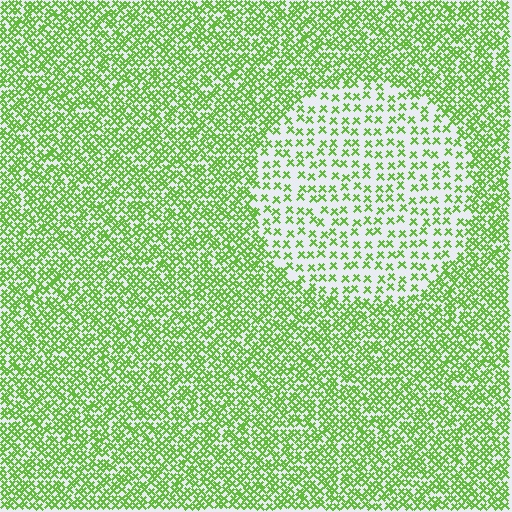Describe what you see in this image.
The image contains small lime elements arranged at two different densities. A circle-shaped region is visible where the elements are less densely packed than the surrounding area.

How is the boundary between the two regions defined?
The boundary is defined by a change in element density (approximately 2.4x ratio). All elements are the same color, size, and shape.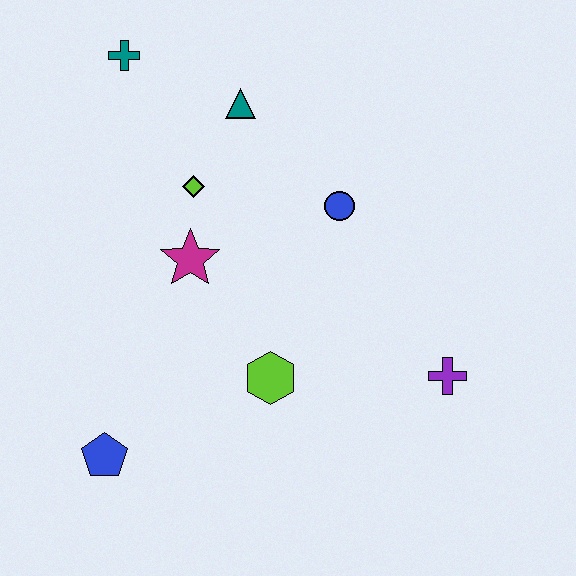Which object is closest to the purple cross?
The lime hexagon is closest to the purple cross.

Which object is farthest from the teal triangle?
The blue pentagon is farthest from the teal triangle.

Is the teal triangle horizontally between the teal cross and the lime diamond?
No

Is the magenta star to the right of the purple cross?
No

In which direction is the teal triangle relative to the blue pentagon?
The teal triangle is above the blue pentagon.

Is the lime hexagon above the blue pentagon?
Yes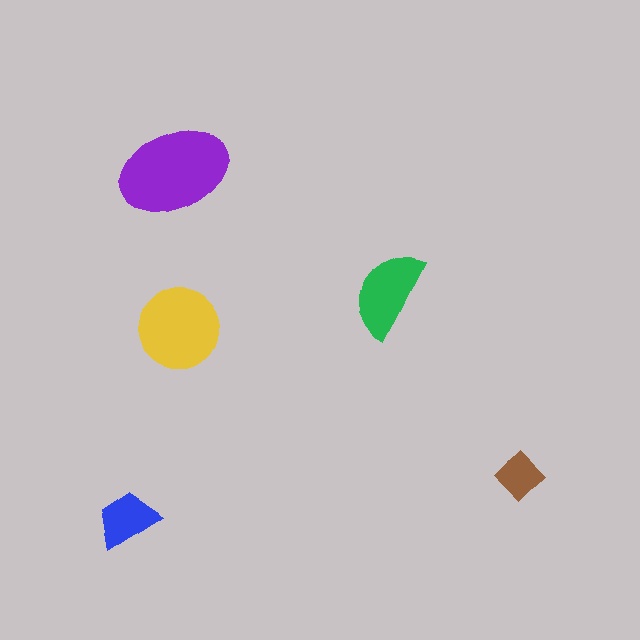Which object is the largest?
The purple ellipse.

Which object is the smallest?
The brown diamond.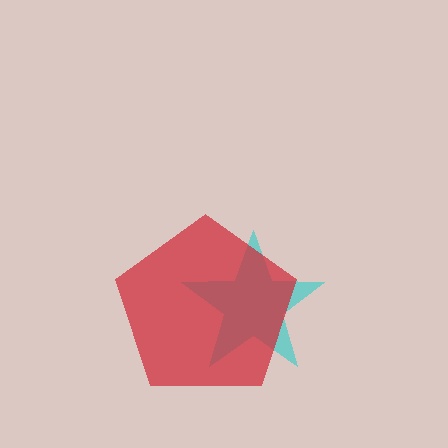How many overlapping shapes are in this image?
There are 2 overlapping shapes in the image.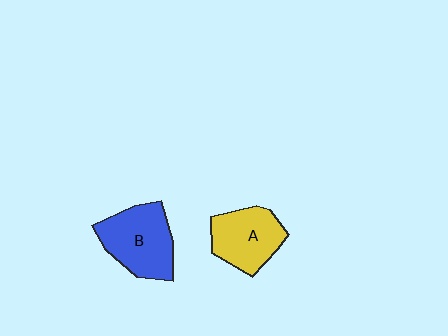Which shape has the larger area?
Shape B (blue).